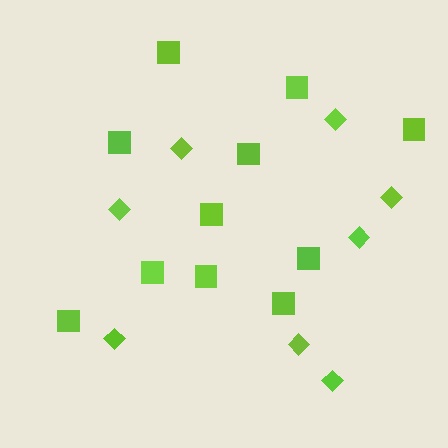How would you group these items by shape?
There are 2 groups: one group of diamonds (8) and one group of squares (11).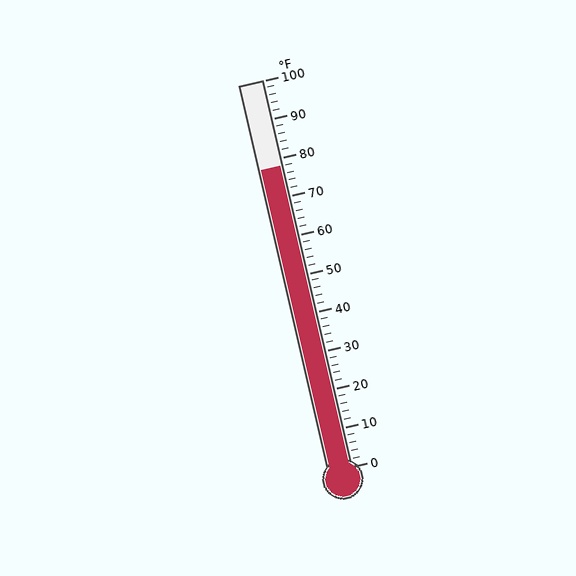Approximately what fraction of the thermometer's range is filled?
The thermometer is filled to approximately 80% of its range.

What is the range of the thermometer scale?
The thermometer scale ranges from 0°F to 100°F.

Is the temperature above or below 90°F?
The temperature is below 90°F.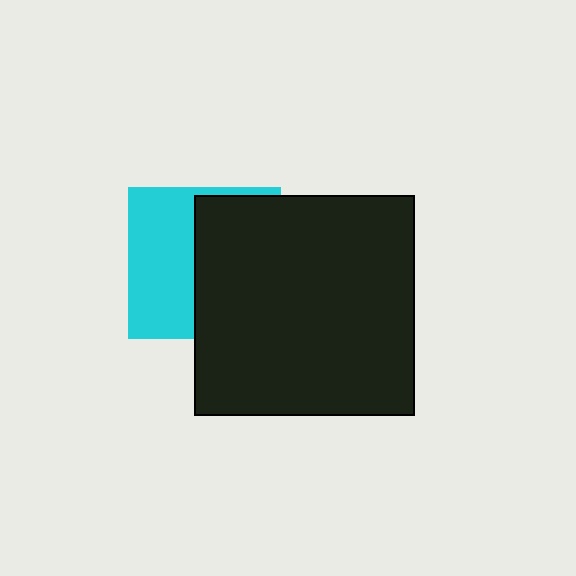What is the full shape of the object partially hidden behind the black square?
The partially hidden object is a cyan square.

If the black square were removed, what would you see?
You would see the complete cyan square.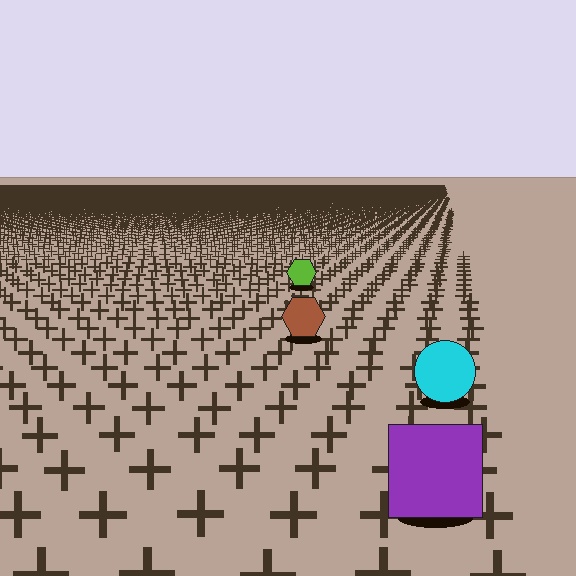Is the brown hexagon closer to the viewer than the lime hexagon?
Yes. The brown hexagon is closer — you can tell from the texture gradient: the ground texture is coarser near it.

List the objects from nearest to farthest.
From nearest to farthest: the purple square, the cyan circle, the brown hexagon, the lime hexagon.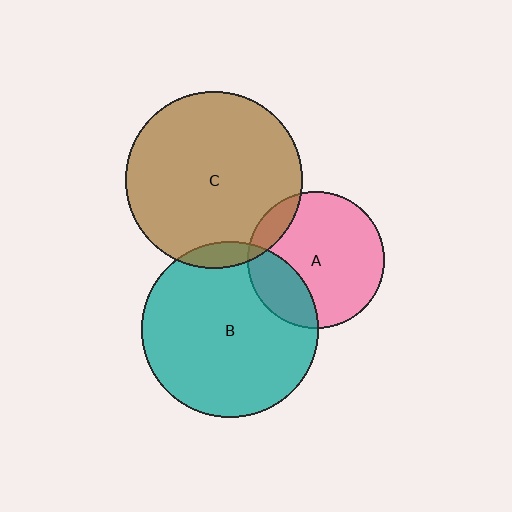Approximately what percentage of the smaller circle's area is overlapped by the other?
Approximately 10%.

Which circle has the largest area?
Circle C (brown).